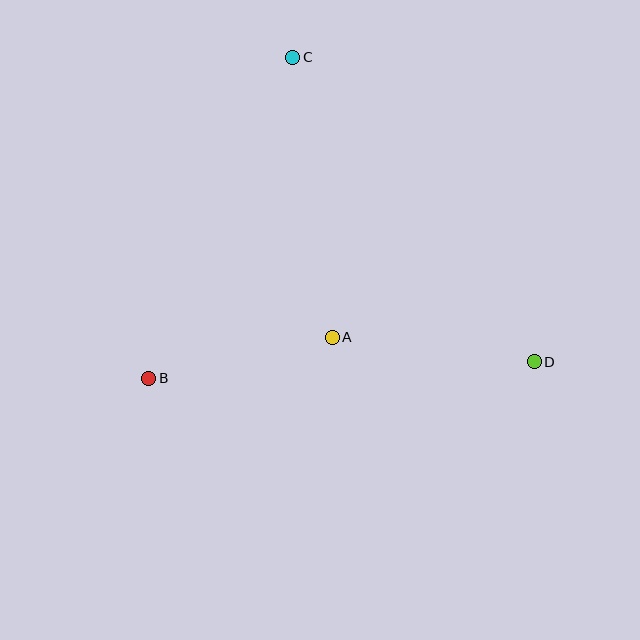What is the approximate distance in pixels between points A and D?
The distance between A and D is approximately 204 pixels.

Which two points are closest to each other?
Points A and B are closest to each other.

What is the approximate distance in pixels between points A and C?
The distance between A and C is approximately 283 pixels.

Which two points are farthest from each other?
Points C and D are farthest from each other.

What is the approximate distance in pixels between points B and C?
The distance between B and C is approximately 352 pixels.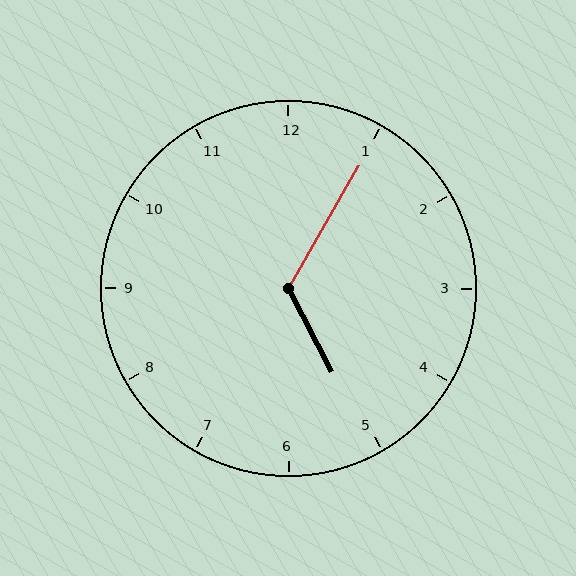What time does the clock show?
5:05.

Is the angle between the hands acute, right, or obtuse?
It is obtuse.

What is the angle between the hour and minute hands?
Approximately 122 degrees.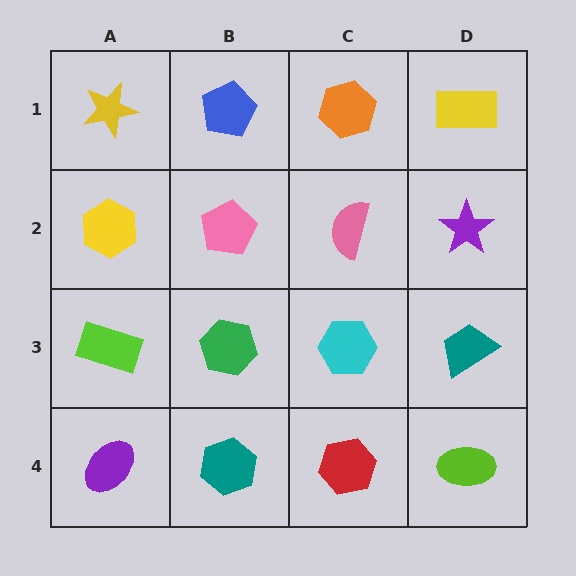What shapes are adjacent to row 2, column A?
A yellow star (row 1, column A), a lime rectangle (row 3, column A), a pink pentagon (row 2, column B).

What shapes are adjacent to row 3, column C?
A pink semicircle (row 2, column C), a red hexagon (row 4, column C), a green hexagon (row 3, column B), a teal trapezoid (row 3, column D).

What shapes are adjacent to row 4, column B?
A green hexagon (row 3, column B), a purple ellipse (row 4, column A), a red hexagon (row 4, column C).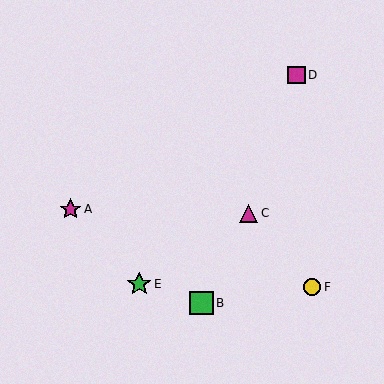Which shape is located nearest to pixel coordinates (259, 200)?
The magenta triangle (labeled C) at (249, 213) is nearest to that location.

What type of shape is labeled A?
Shape A is a magenta star.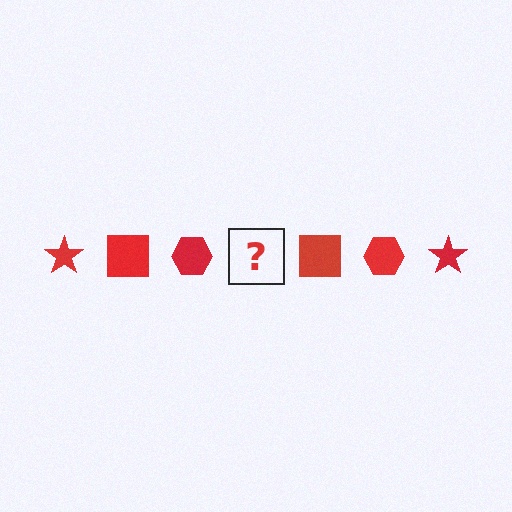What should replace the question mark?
The question mark should be replaced with a red star.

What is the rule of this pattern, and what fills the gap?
The rule is that the pattern cycles through star, square, hexagon shapes in red. The gap should be filled with a red star.